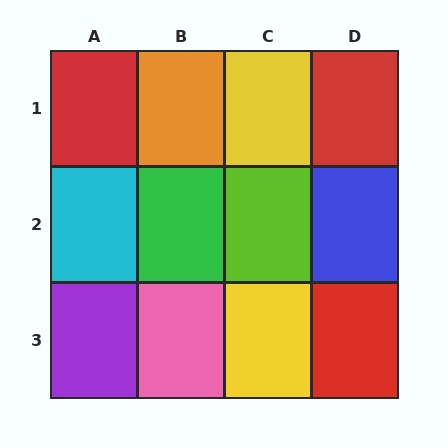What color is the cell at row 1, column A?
Red.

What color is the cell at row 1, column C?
Yellow.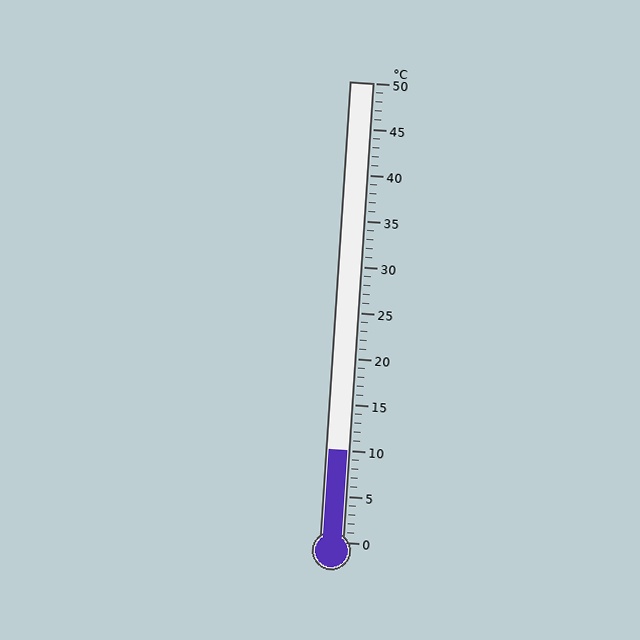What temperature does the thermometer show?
The thermometer shows approximately 10°C.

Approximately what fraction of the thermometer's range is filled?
The thermometer is filled to approximately 20% of its range.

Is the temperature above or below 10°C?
The temperature is at 10°C.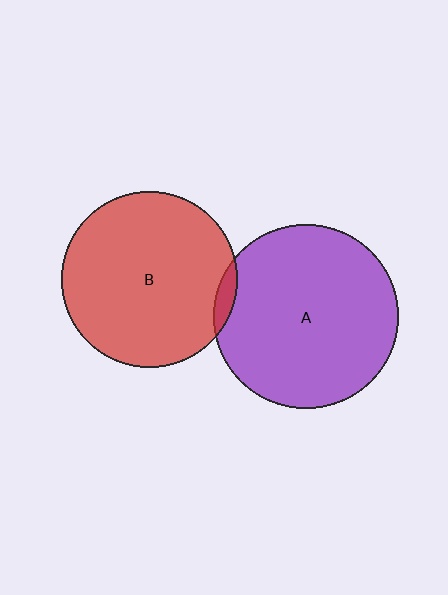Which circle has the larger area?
Circle A (purple).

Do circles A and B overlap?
Yes.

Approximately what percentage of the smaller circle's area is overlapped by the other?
Approximately 5%.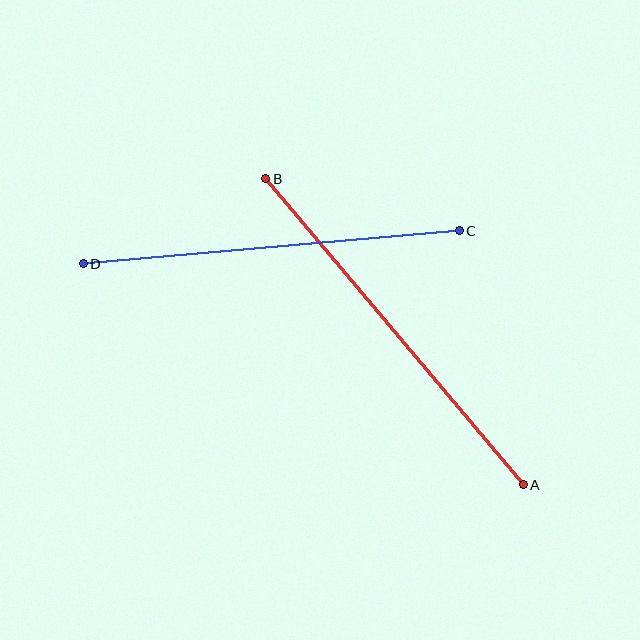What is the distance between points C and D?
The distance is approximately 377 pixels.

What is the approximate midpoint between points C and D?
The midpoint is at approximately (271, 247) pixels.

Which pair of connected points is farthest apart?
Points A and B are farthest apart.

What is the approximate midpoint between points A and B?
The midpoint is at approximately (395, 332) pixels.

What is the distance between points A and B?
The distance is approximately 400 pixels.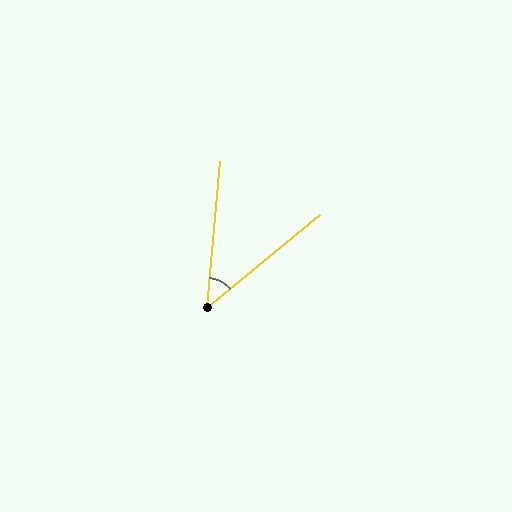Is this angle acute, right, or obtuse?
It is acute.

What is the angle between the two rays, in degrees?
Approximately 45 degrees.